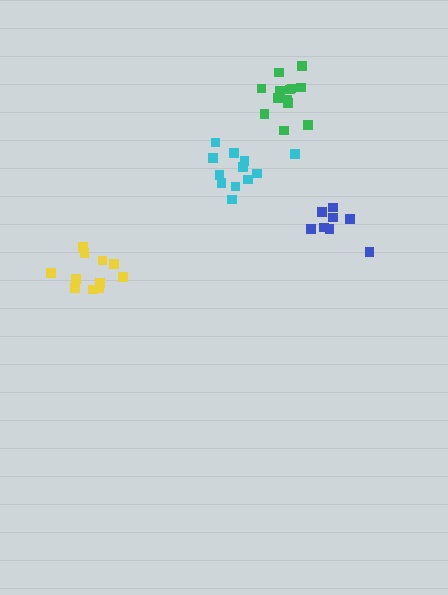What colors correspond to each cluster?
The clusters are colored: cyan, blue, yellow, green.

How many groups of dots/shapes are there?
There are 4 groups.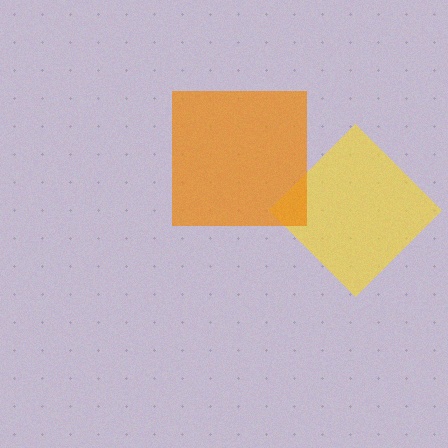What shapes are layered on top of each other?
The layered shapes are: a yellow diamond, an orange square.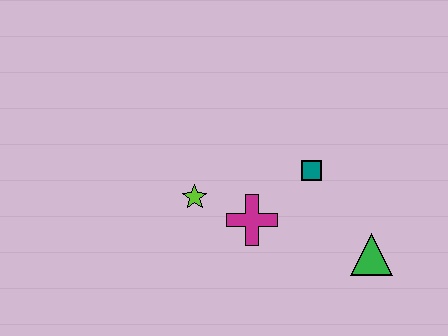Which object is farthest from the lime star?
The green triangle is farthest from the lime star.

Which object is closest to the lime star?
The magenta cross is closest to the lime star.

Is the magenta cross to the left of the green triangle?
Yes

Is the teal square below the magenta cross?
No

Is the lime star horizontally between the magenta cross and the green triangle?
No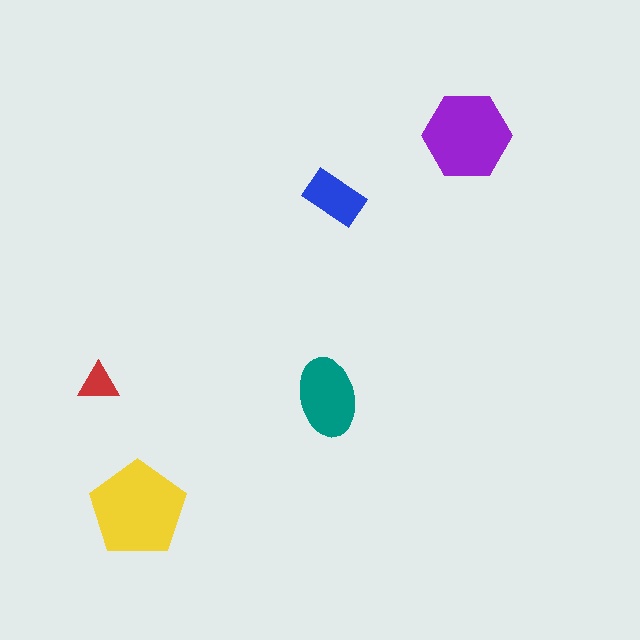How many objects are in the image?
There are 5 objects in the image.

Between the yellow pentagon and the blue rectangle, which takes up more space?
The yellow pentagon.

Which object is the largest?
The yellow pentagon.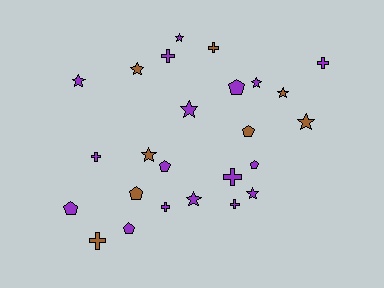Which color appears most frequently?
Purple, with 17 objects.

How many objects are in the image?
There are 25 objects.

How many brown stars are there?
There are 4 brown stars.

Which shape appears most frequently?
Star, with 10 objects.